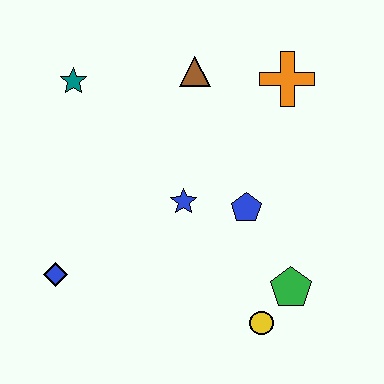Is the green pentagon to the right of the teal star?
Yes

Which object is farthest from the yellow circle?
The teal star is farthest from the yellow circle.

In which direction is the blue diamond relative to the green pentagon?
The blue diamond is to the left of the green pentagon.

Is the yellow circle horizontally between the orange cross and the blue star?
Yes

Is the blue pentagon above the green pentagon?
Yes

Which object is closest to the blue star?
The blue pentagon is closest to the blue star.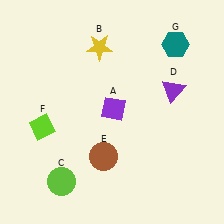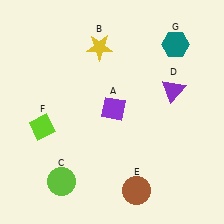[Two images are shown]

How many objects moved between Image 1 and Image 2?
1 object moved between the two images.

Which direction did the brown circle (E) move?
The brown circle (E) moved right.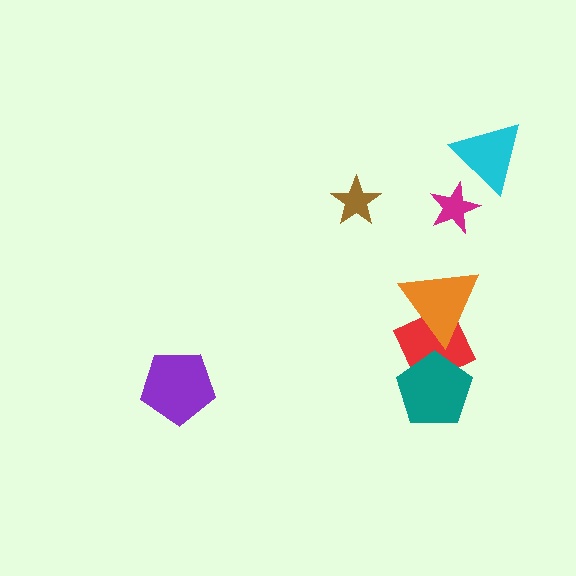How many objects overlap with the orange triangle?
1 object overlaps with the orange triangle.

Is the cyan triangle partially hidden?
Yes, it is partially covered by another shape.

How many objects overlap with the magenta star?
1 object overlaps with the magenta star.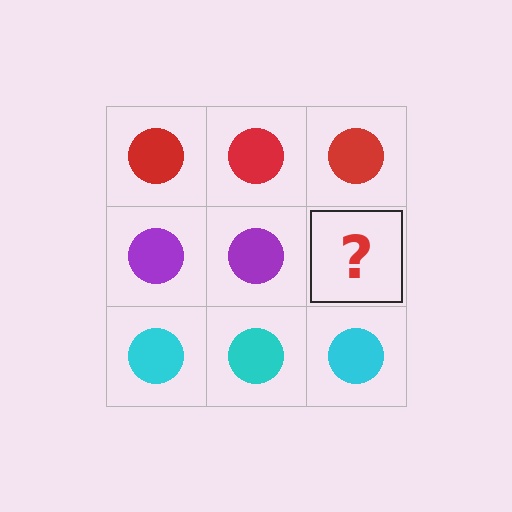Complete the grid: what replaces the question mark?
The question mark should be replaced with a purple circle.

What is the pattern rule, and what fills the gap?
The rule is that each row has a consistent color. The gap should be filled with a purple circle.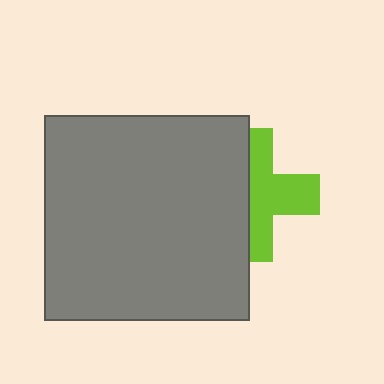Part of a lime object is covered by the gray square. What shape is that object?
It is a cross.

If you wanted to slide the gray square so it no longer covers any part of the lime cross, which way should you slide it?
Slide it left — that is the most direct way to separate the two shapes.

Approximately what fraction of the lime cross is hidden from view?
Roughly 46% of the lime cross is hidden behind the gray square.